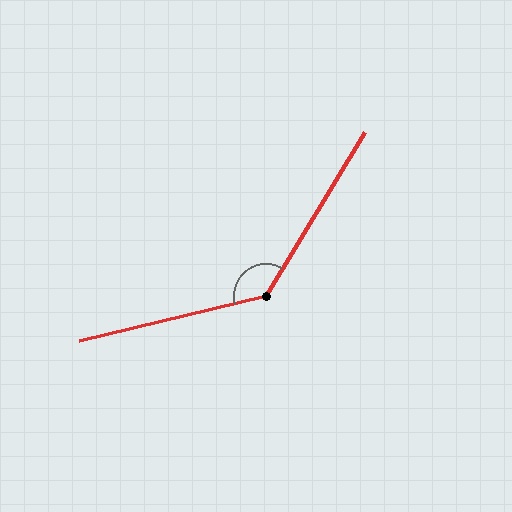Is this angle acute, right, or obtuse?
It is obtuse.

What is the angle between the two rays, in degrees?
Approximately 135 degrees.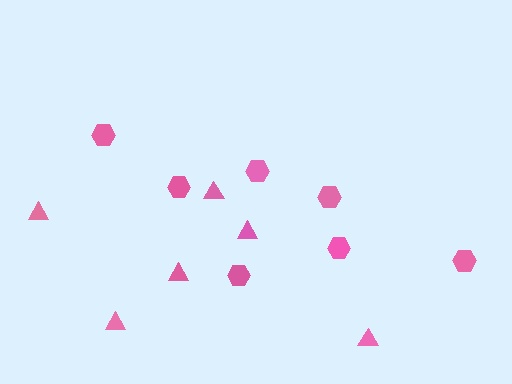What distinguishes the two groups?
There are 2 groups: one group of triangles (6) and one group of hexagons (7).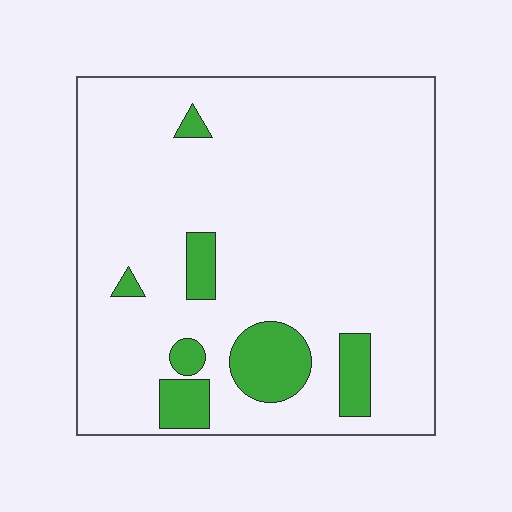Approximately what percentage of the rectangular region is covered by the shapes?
Approximately 10%.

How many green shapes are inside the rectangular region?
7.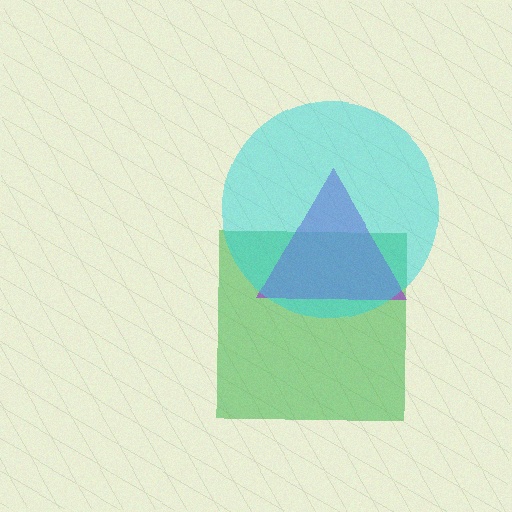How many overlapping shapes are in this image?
There are 3 overlapping shapes in the image.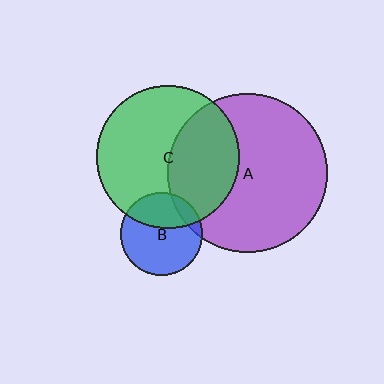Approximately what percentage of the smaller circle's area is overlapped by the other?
Approximately 10%.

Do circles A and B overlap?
Yes.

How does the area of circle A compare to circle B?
Approximately 3.8 times.